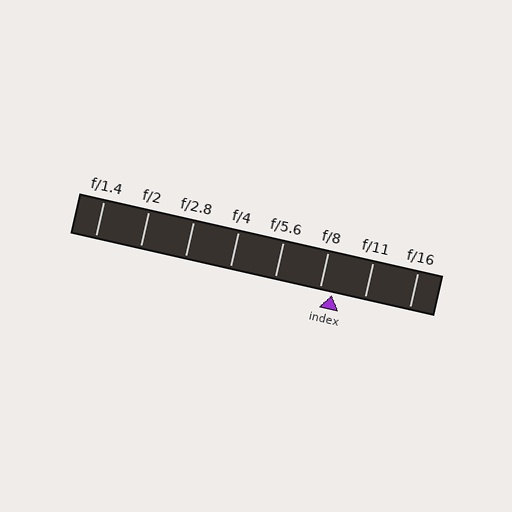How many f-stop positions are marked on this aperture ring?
There are 8 f-stop positions marked.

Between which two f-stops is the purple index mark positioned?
The index mark is between f/8 and f/11.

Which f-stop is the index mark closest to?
The index mark is closest to f/8.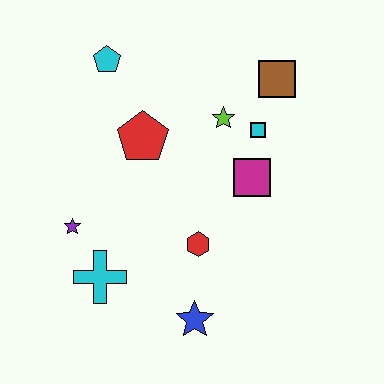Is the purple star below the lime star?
Yes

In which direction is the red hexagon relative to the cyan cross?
The red hexagon is to the right of the cyan cross.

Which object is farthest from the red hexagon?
The cyan pentagon is farthest from the red hexagon.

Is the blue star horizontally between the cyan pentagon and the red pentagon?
No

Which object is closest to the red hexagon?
The blue star is closest to the red hexagon.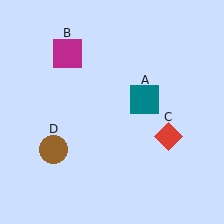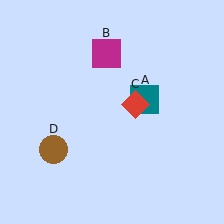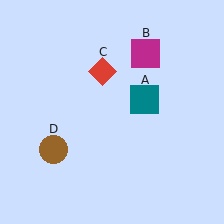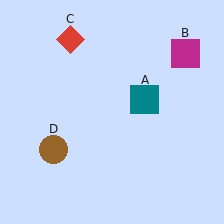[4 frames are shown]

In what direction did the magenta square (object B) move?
The magenta square (object B) moved right.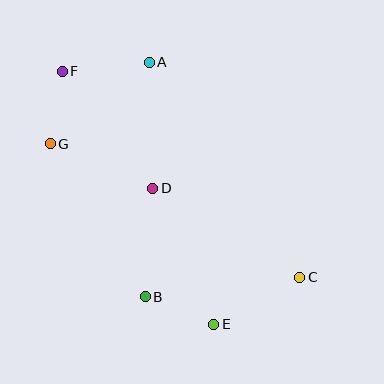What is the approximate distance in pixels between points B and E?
The distance between B and E is approximately 74 pixels.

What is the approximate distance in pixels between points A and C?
The distance between A and C is approximately 263 pixels.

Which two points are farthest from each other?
Points C and F are farthest from each other.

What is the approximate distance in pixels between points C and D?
The distance between C and D is approximately 172 pixels.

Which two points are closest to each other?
Points F and G are closest to each other.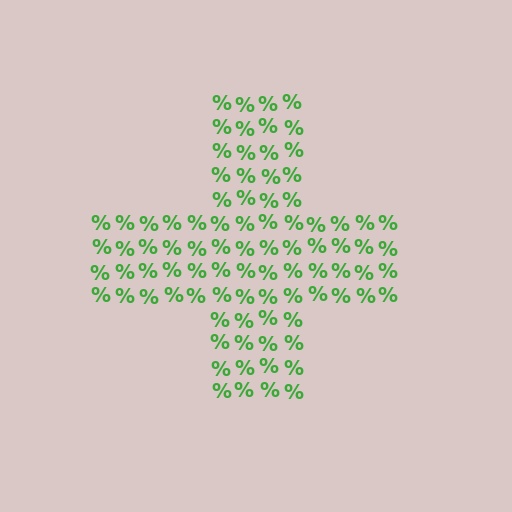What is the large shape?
The large shape is a cross.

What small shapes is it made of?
It is made of small percent signs.